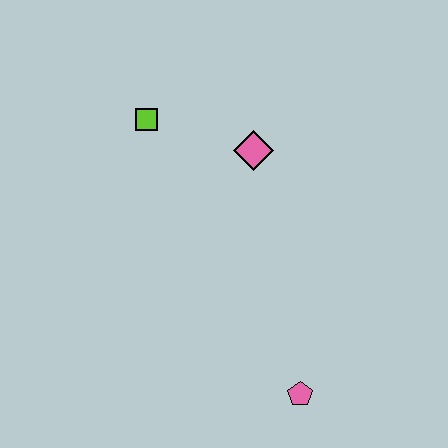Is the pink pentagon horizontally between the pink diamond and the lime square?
No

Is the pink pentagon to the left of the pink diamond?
No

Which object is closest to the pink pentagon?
The pink diamond is closest to the pink pentagon.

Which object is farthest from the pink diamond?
The pink pentagon is farthest from the pink diamond.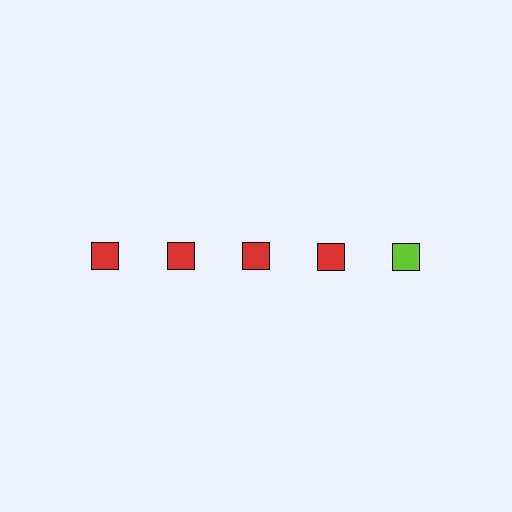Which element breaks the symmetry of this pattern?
The lime square in the top row, rightmost column breaks the symmetry. All other shapes are red squares.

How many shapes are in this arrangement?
There are 5 shapes arranged in a grid pattern.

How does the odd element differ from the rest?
It has a different color: lime instead of red.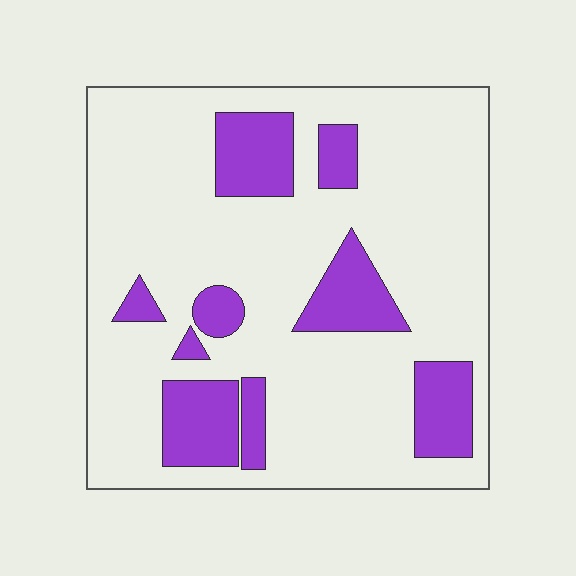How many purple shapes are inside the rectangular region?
9.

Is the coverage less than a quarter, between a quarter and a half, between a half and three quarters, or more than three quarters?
Less than a quarter.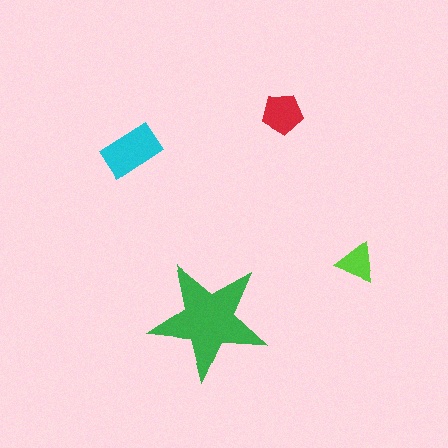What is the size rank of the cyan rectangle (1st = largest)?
2nd.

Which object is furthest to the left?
The cyan rectangle is leftmost.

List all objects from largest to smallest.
The green star, the cyan rectangle, the red pentagon, the lime triangle.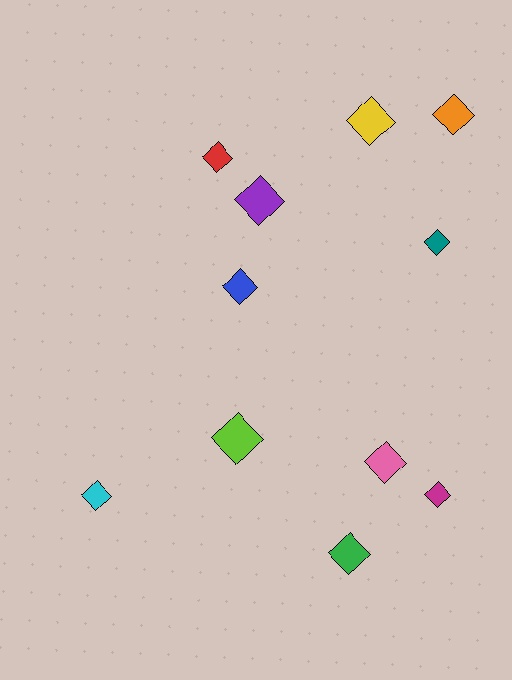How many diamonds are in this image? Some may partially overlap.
There are 11 diamonds.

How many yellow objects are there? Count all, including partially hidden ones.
There is 1 yellow object.